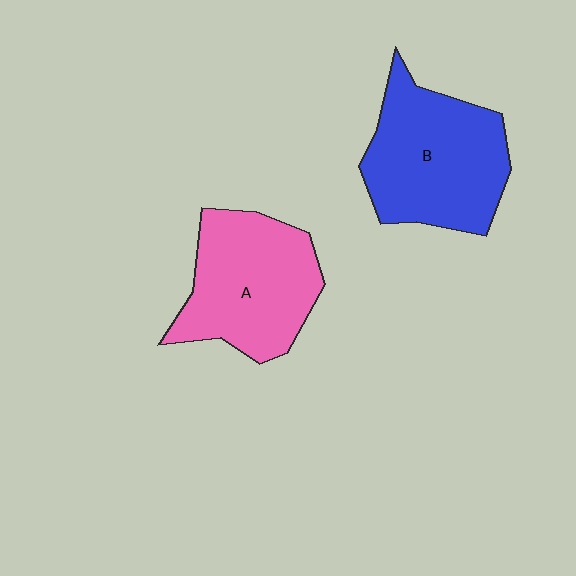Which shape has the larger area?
Shape B (blue).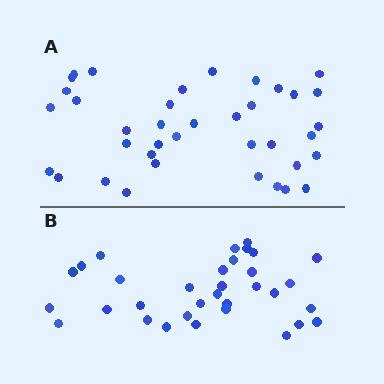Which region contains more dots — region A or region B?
Region A (the top region) has more dots.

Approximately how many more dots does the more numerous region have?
Region A has about 5 more dots than region B.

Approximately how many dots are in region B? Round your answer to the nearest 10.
About 30 dots. (The exact count is 33, which rounds to 30.)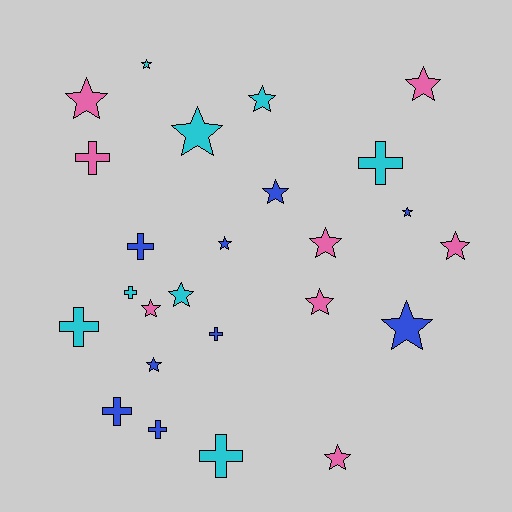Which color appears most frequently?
Blue, with 9 objects.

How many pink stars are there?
There are 7 pink stars.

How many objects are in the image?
There are 25 objects.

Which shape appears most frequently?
Star, with 16 objects.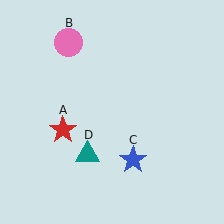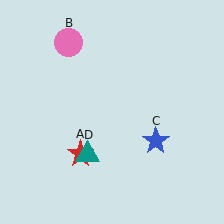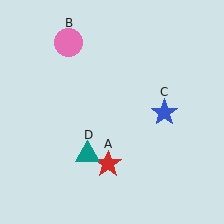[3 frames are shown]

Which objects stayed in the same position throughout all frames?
Pink circle (object B) and teal triangle (object D) remained stationary.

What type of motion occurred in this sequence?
The red star (object A), blue star (object C) rotated counterclockwise around the center of the scene.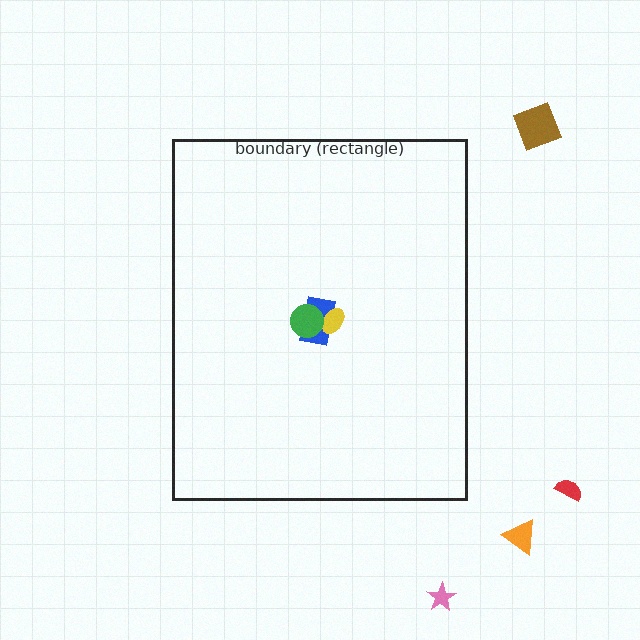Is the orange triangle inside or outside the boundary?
Outside.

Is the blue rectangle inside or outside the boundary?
Inside.